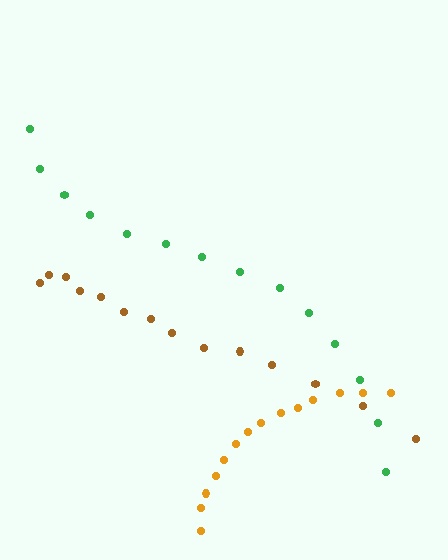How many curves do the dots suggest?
There are 3 distinct paths.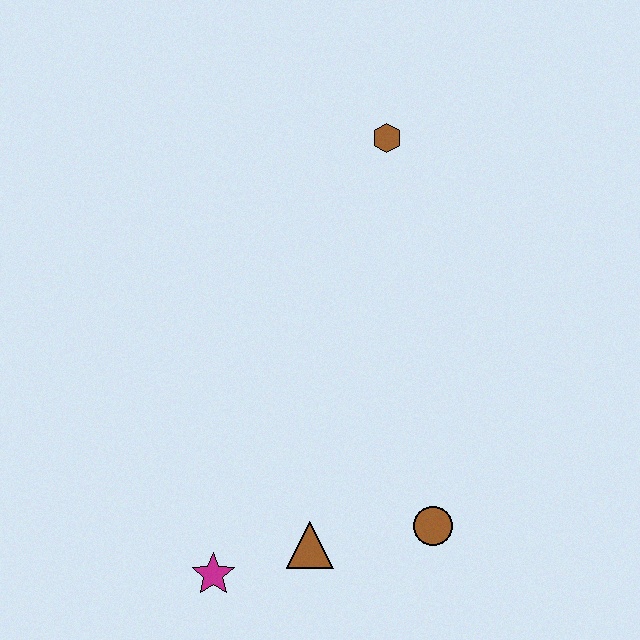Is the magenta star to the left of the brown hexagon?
Yes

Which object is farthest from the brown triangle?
The brown hexagon is farthest from the brown triangle.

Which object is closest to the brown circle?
The brown triangle is closest to the brown circle.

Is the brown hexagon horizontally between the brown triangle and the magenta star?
No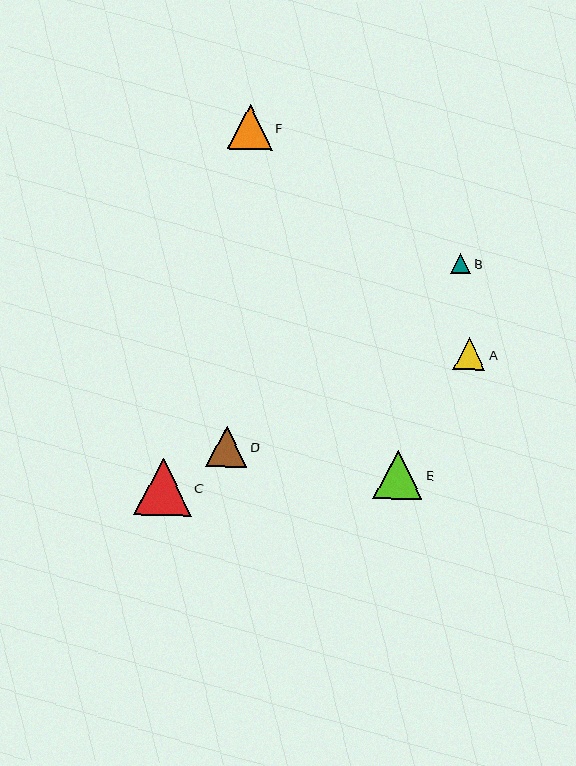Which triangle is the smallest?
Triangle B is the smallest with a size of approximately 20 pixels.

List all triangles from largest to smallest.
From largest to smallest: C, E, F, D, A, B.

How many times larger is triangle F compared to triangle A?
Triangle F is approximately 1.4 times the size of triangle A.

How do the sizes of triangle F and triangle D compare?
Triangle F and triangle D are approximately the same size.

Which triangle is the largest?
Triangle C is the largest with a size of approximately 57 pixels.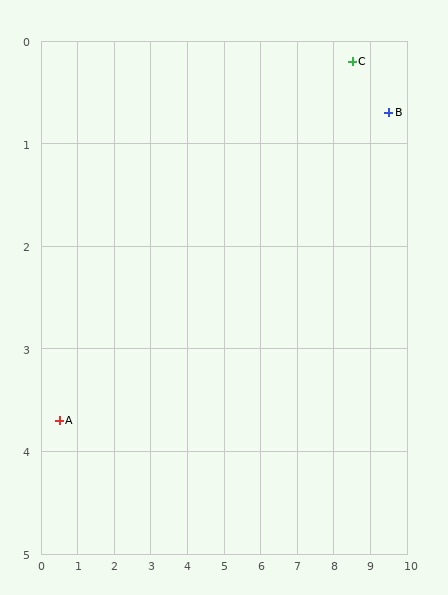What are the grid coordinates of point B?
Point B is at approximately (9.5, 0.7).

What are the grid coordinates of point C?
Point C is at approximately (8.5, 0.2).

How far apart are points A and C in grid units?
Points A and C are about 8.7 grid units apart.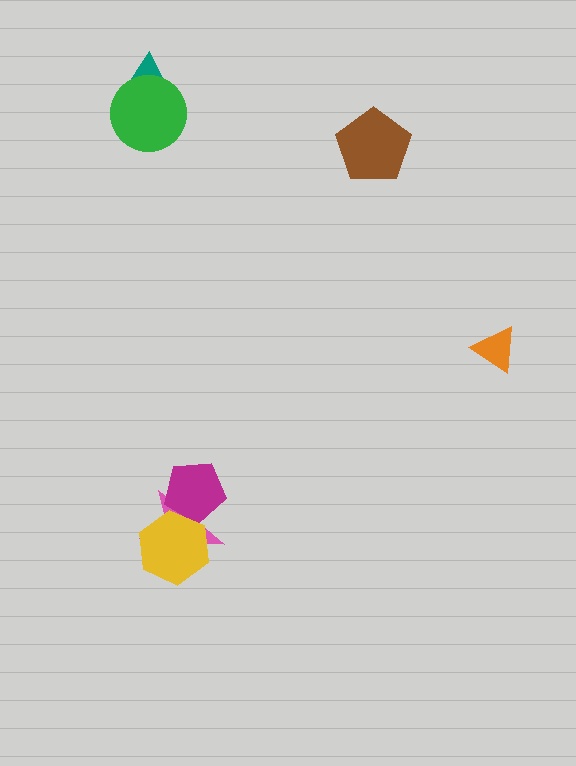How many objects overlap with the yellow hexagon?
2 objects overlap with the yellow hexagon.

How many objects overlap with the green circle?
1 object overlaps with the green circle.